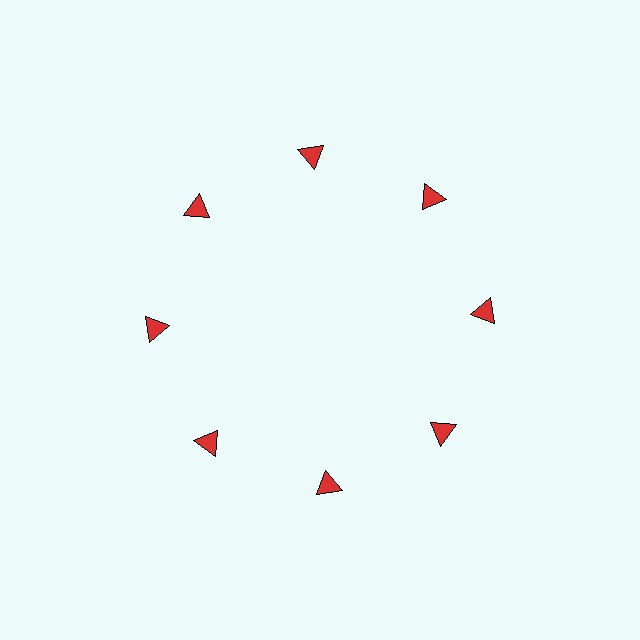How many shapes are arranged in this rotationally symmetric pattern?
There are 8 shapes, arranged in 8 groups of 1.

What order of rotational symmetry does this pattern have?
This pattern has 8-fold rotational symmetry.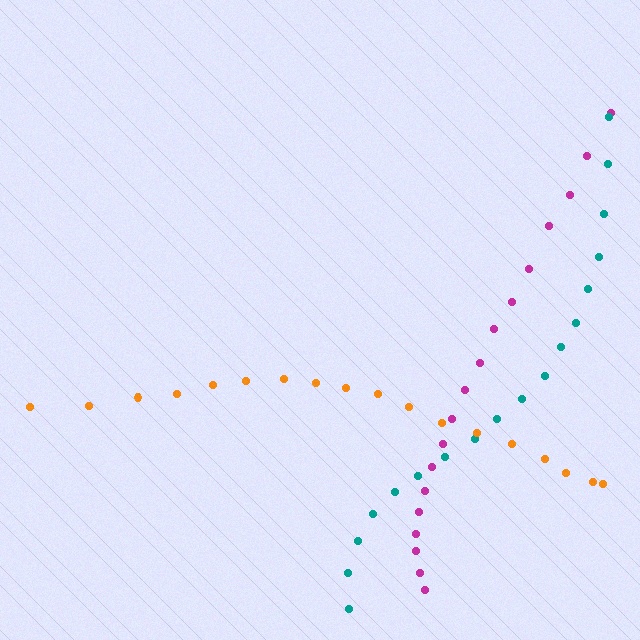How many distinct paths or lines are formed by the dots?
There are 3 distinct paths.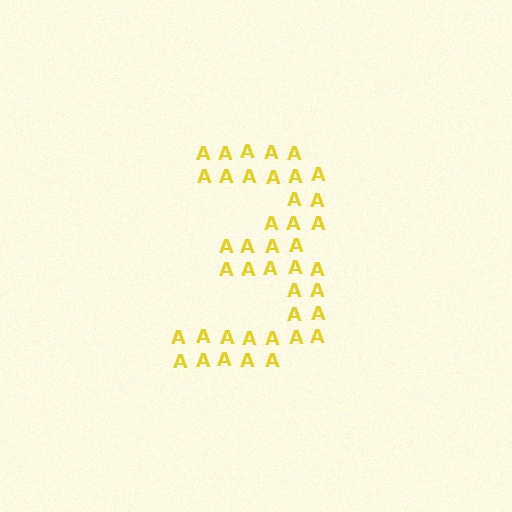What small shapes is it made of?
It is made of small letter A's.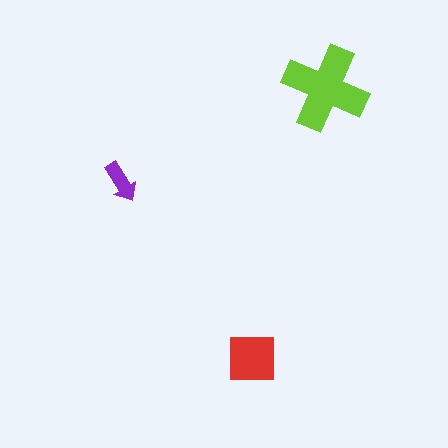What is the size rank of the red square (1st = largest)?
2nd.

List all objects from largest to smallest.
The lime cross, the red square, the purple arrow.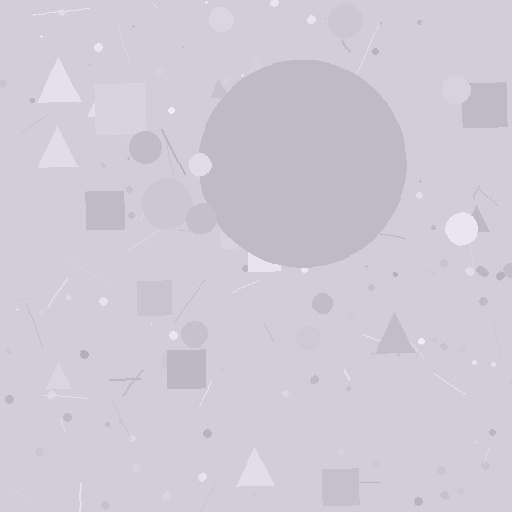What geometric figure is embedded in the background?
A circle is embedded in the background.